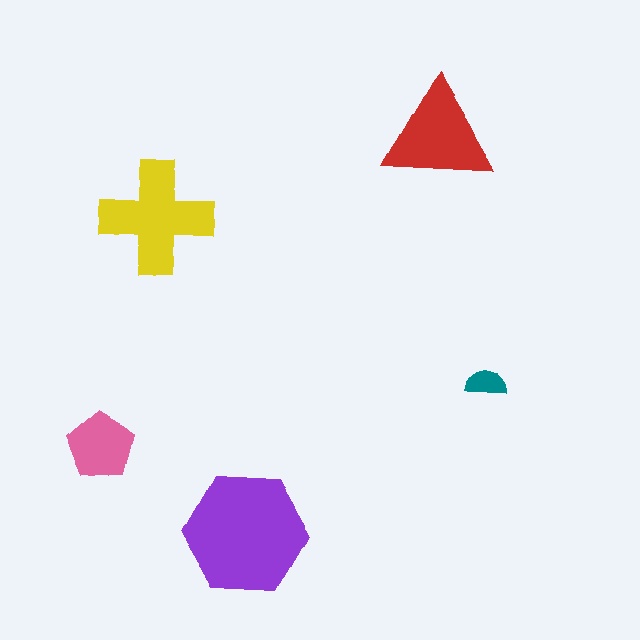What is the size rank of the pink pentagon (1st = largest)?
4th.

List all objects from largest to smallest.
The purple hexagon, the yellow cross, the red triangle, the pink pentagon, the teal semicircle.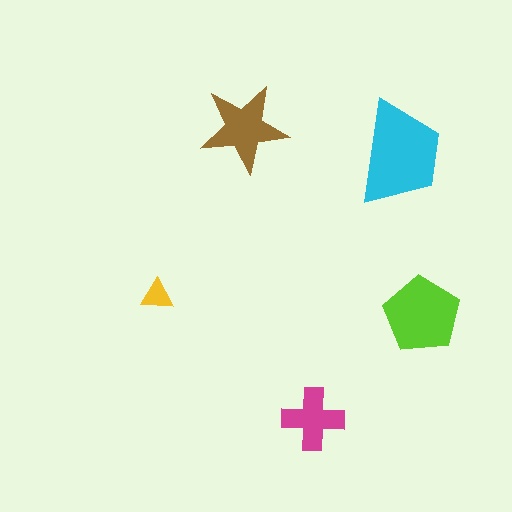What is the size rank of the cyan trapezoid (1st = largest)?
1st.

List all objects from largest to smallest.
The cyan trapezoid, the lime pentagon, the brown star, the magenta cross, the yellow triangle.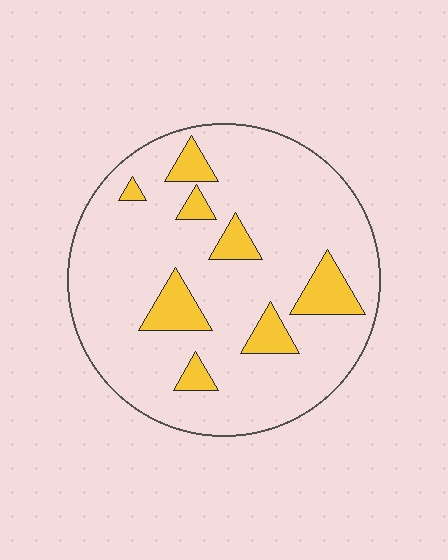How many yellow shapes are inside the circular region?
8.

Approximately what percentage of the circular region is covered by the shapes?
Approximately 15%.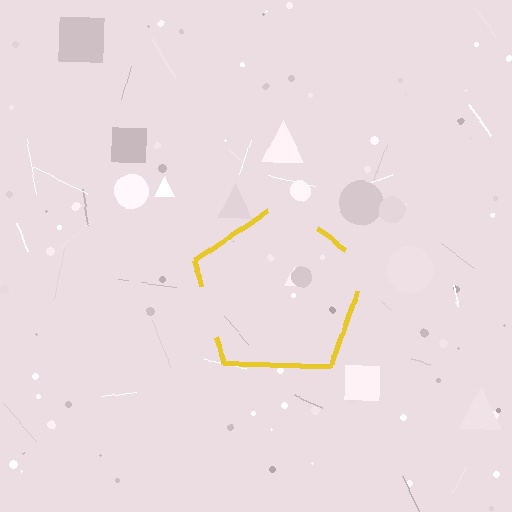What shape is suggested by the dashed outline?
The dashed outline suggests a pentagon.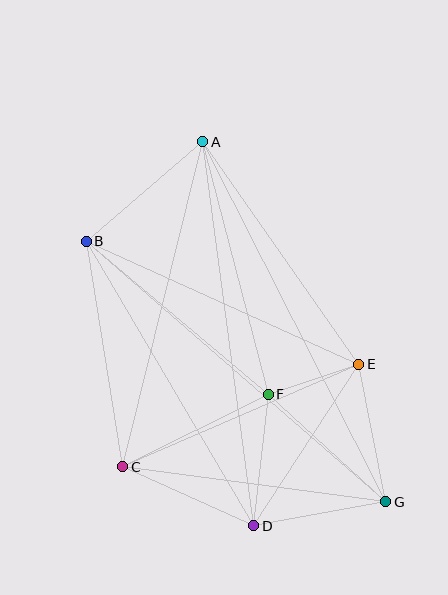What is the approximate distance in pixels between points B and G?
The distance between B and G is approximately 397 pixels.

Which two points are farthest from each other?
Points A and G are farthest from each other.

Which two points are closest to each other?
Points E and F are closest to each other.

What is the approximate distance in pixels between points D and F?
The distance between D and F is approximately 132 pixels.